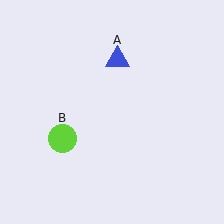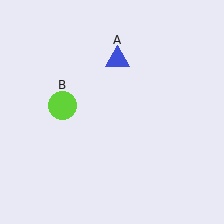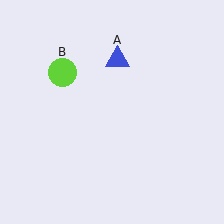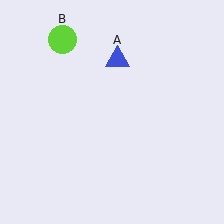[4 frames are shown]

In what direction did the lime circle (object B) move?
The lime circle (object B) moved up.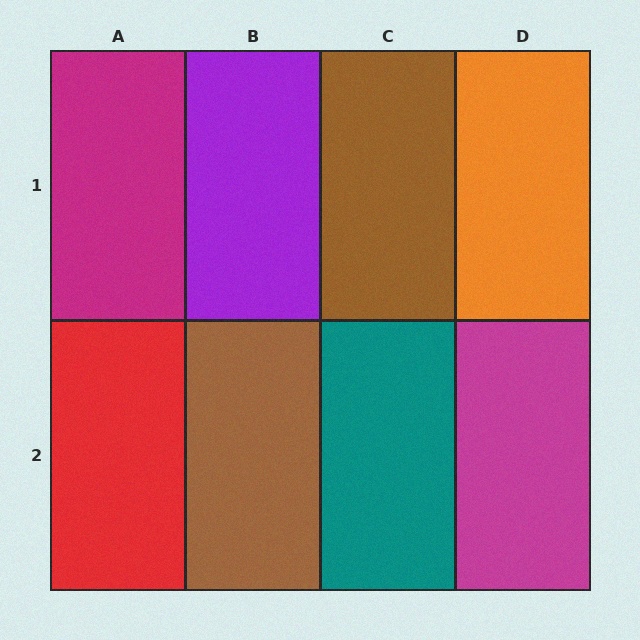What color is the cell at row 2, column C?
Teal.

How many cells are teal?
1 cell is teal.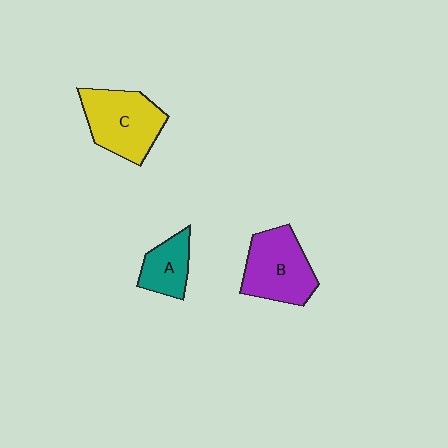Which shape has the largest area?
Shape C (yellow).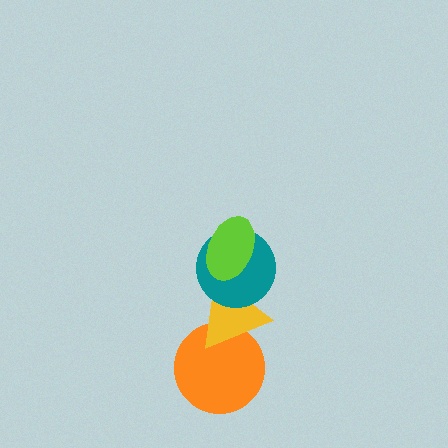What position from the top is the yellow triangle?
The yellow triangle is 3rd from the top.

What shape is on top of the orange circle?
The yellow triangle is on top of the orange circle.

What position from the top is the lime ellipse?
The lime ellipse is 1st from the top.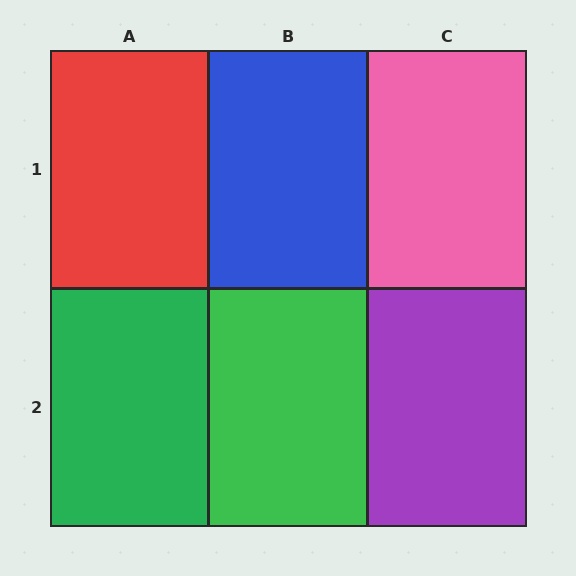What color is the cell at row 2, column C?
Purple.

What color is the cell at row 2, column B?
Green.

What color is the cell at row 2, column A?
Green.